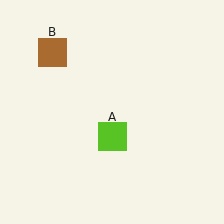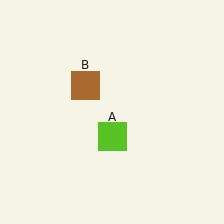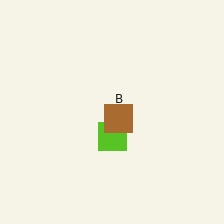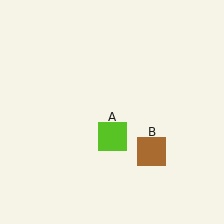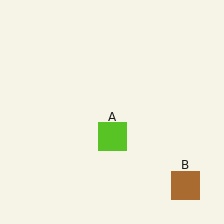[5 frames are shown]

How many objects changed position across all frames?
1 object changed position: brown square (object B).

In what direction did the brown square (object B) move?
The brown square (object B) moved down and to the right.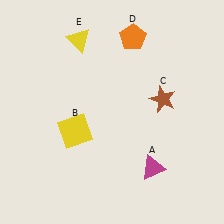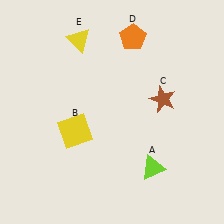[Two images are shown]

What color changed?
The triangle (A) changed from magenta in Image 1 to lime in Image 2.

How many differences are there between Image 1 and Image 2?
There is 1 difference between the two images.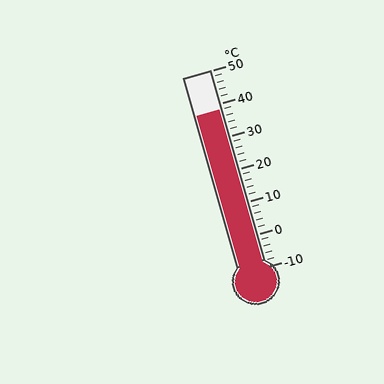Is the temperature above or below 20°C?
The temperature is above 20°C.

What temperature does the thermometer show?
The thermometer shows approximately 38°C.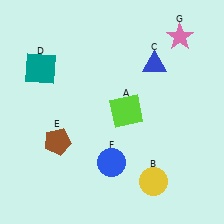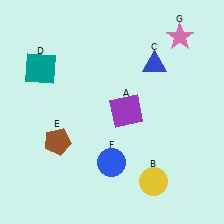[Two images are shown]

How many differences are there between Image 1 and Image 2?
There is 1 difference between the two images.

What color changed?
The square (A) changed from lime in Image 1 to purple in Image 2.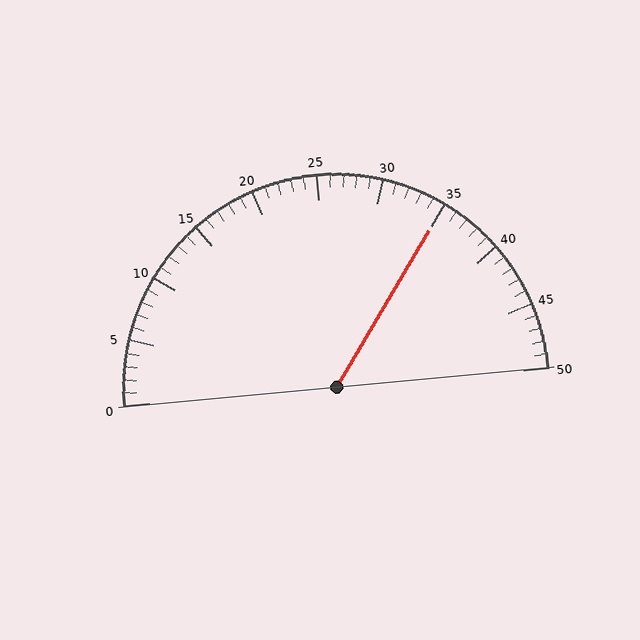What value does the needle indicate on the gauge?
The needle indicates approximately 35.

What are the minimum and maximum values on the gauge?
The gauge ranges from 0 to 50.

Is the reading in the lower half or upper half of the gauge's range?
The reading is in the upper half of the range (0 to 50).